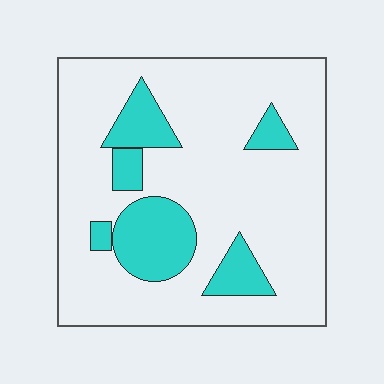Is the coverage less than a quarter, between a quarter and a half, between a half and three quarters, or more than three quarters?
Less than a quarter.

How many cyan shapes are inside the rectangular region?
6.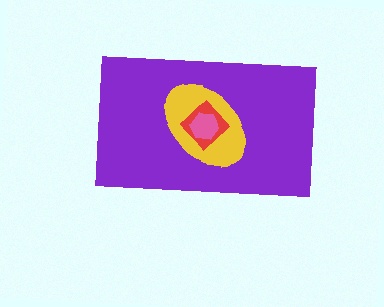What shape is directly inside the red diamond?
The pink hexagon.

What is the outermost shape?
The purple rectangle.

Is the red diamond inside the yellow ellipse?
Yes.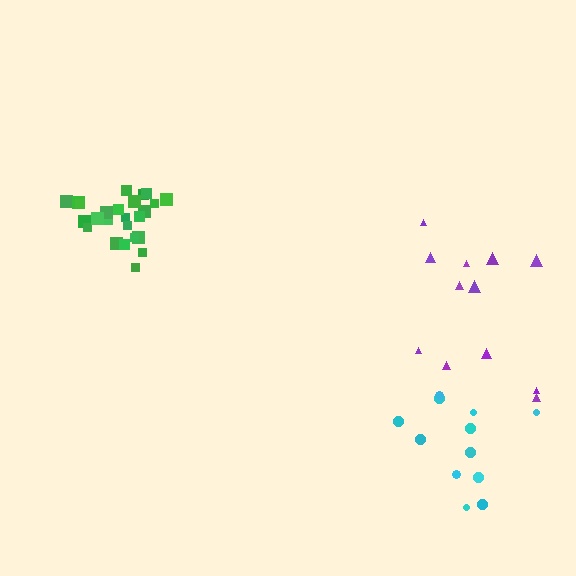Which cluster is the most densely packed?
Green.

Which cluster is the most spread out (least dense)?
Purple.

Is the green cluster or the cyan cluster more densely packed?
Green.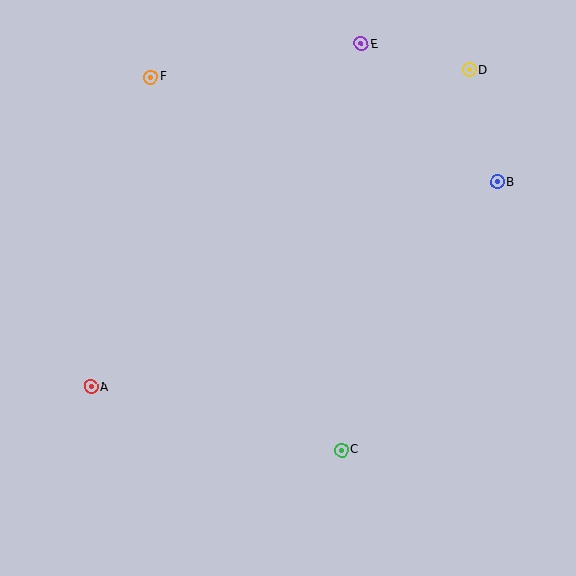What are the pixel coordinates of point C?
Point C is at (342, 450).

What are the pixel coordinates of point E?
Point E is at (361, 44).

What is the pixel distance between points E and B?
The distance between E and B is 194 pixels.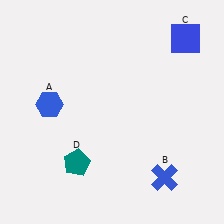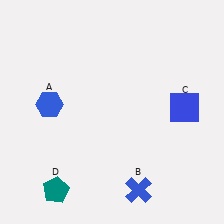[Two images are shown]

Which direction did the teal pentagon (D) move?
The teal pentagon (D) moved down.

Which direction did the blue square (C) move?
The blue square (C) moved down.